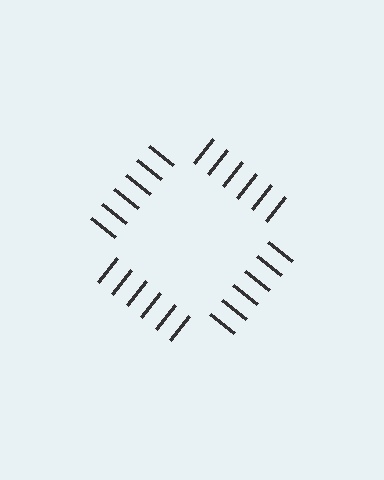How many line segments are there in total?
24 — 6 along each of the 4 edges.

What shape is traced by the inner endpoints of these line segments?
An illusory square — the line segments terminate on its edges but no continuous stroke is drawn.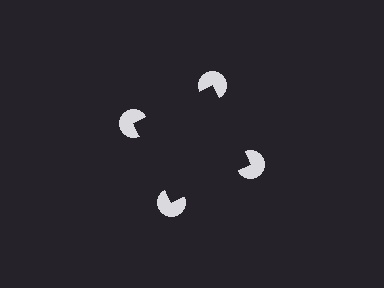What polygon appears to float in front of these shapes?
An illusory square — its edges are inferred from the aligned wedge cuts in the pac-man discs, not physically drawn.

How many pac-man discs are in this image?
There are 4 — one at each vertex of the illusory square.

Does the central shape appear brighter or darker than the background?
It typically appears slightly darker than the background, even though no actual brightness change is drawn.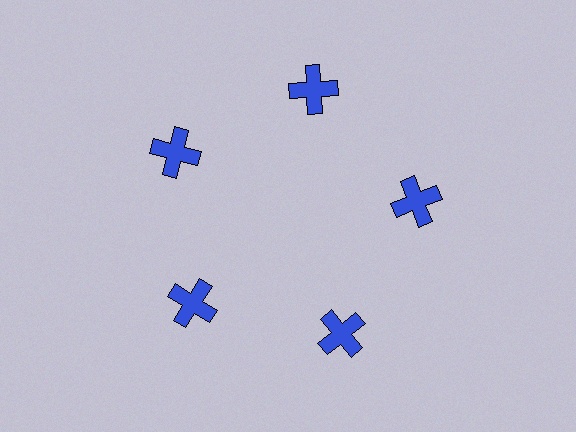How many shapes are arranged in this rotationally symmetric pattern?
There are 5 shapes, arranged in 5 groups of 1.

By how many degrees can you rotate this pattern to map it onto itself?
The pattern maps onto itself every 72 degrees of rotation.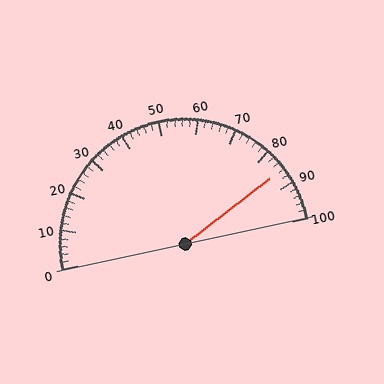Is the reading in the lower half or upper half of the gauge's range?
The reading is in the upper half of the range (0 to 100).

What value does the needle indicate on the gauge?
The needle indicates approximately 86.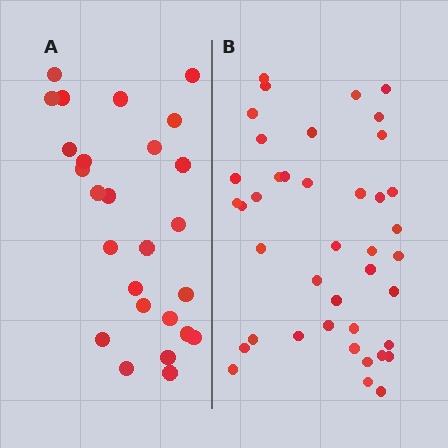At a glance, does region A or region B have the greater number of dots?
Region B (the right region) has more dots.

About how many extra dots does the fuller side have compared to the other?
Region B has approximately 15 more dots than region A.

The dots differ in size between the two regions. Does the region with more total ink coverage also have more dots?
No. Region A has more total ink coverage because its dots are larger, but region B actually contains more individual dots. Total area can be misleading — the number of items is what matters here.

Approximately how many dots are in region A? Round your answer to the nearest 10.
About 30 dots. (The exact count is 26, which rounds to 30.)